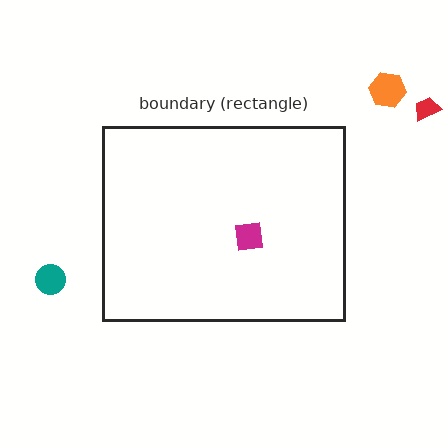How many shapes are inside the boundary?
1 inside, 3 outside.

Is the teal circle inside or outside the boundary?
Outside.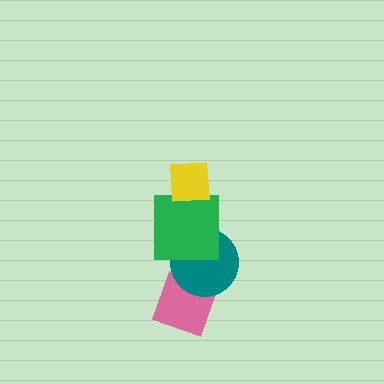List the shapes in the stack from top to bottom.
From top to bottom: the yellow square, the green square, the teal circle, the pink diamond.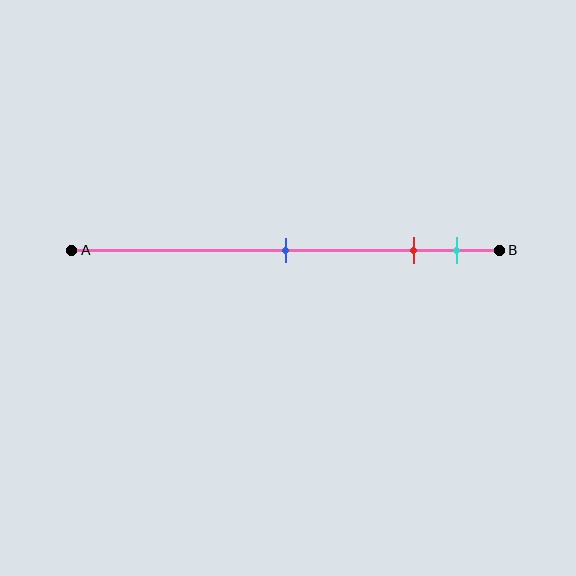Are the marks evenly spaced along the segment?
No, the marks are not evenly spaced.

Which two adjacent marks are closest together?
The red and cyan marks are the closest adjacent pair.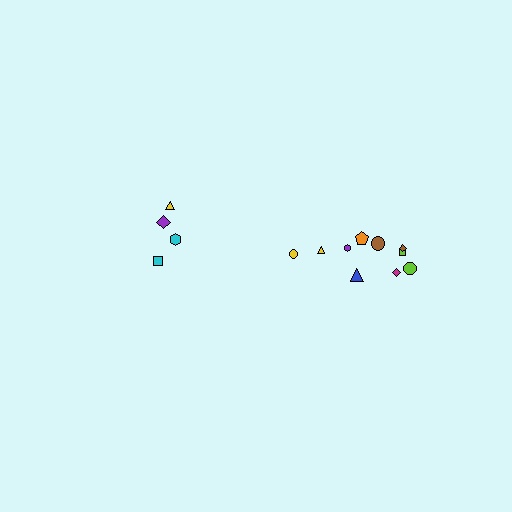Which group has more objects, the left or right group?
The right group.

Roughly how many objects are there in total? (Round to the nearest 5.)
Roughly 15 objects in total.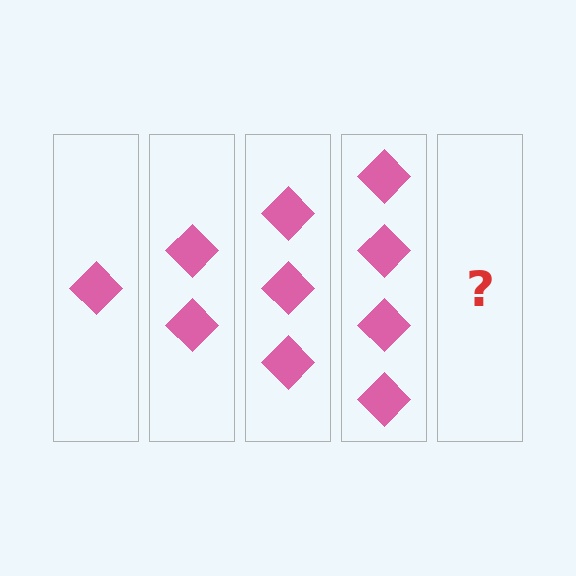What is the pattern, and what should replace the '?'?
The pattern is that each step adds one more diamond. The '?' should be 5 diamonds.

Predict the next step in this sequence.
The next step is 5 diamonds.